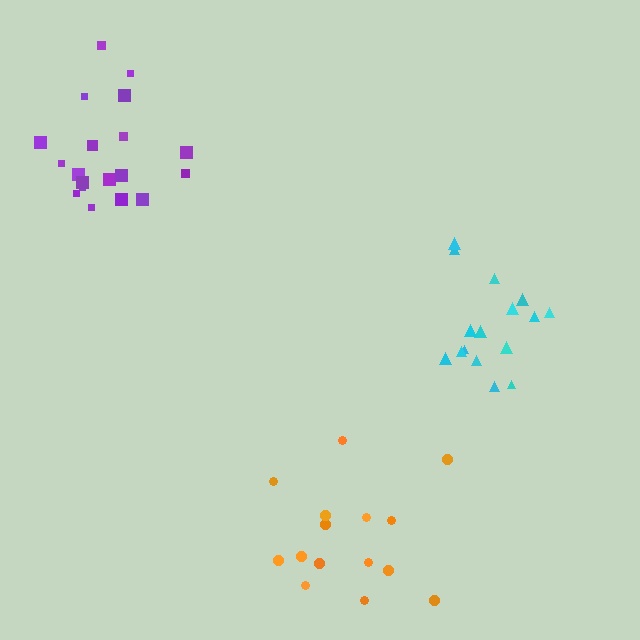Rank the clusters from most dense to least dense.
cyan, purple, orange.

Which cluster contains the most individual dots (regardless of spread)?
Purple (19).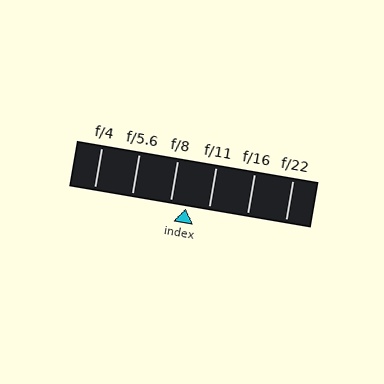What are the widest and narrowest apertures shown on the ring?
The widest aperture shown is f/4 and the narrowest is f/22.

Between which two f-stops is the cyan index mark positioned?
The index mark is between f/8 and f/11.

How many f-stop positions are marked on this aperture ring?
There are 6 f-stop positions marked.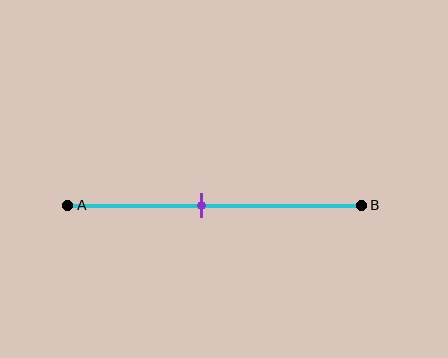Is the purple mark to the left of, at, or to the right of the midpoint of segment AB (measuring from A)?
The purple mark is to the left of the midpoint of segment AB.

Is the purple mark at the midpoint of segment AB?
No, the mark is at about 45% from A, not at the 50% midpoint.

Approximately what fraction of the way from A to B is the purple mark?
The purple mark is approximately 45% of the way from A to B.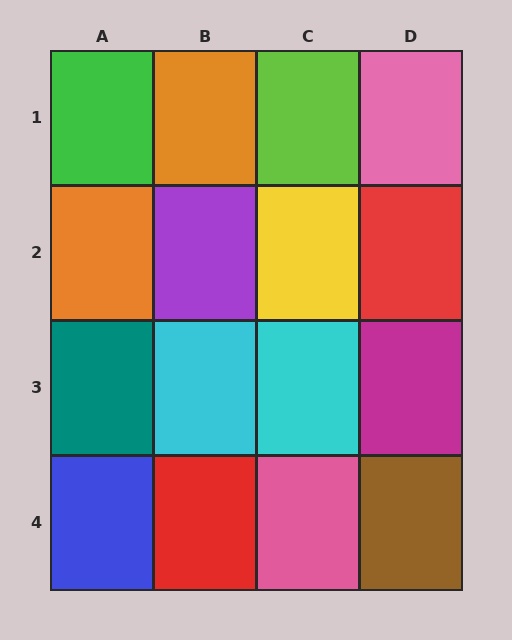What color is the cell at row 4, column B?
Red.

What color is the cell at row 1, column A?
Green.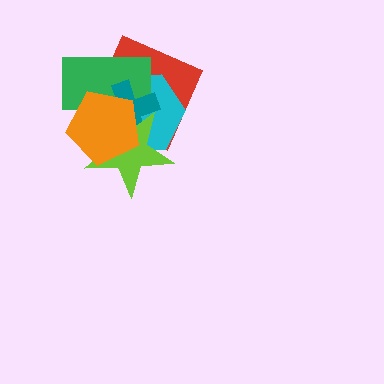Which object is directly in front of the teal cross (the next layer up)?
The lime star is directly in front of the teal cross.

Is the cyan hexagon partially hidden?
Yes, it is partially covered by another shape.